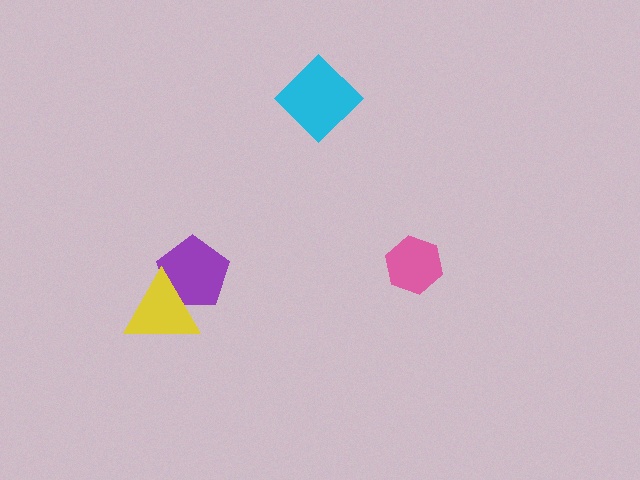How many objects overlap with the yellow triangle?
1 object overlaps with the yellow triangle.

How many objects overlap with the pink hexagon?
0 objects overlap with the pink hexagon.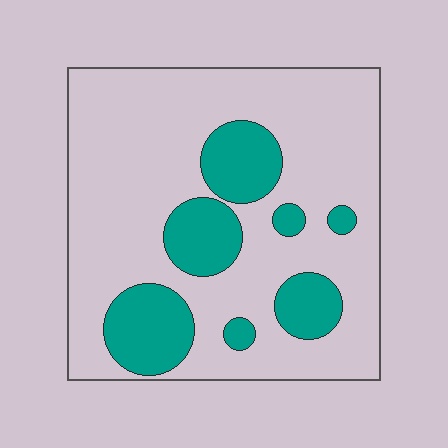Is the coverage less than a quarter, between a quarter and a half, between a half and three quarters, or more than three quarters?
Less than a quarter.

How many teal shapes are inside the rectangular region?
7.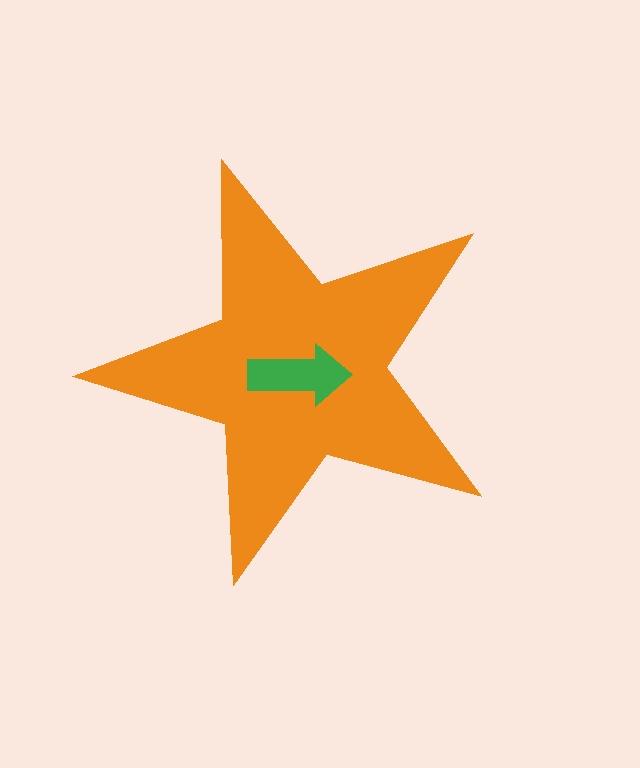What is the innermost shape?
The green arrow.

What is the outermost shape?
The orange star.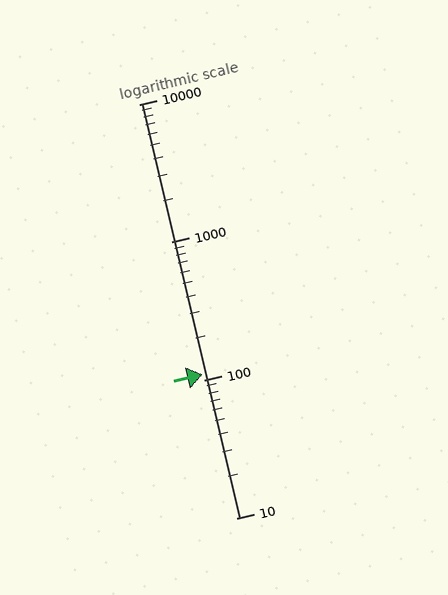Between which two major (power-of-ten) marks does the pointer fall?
The pointer is between 100 and 1000.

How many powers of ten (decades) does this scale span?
The scale spans 3 decades, from 10 to 10000.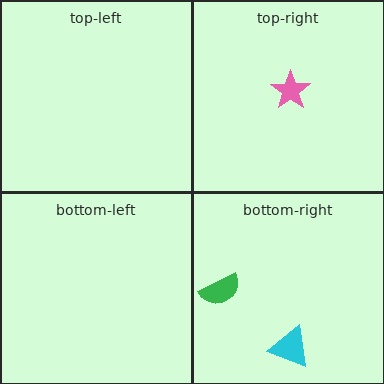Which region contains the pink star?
The top-right region.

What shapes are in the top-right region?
The pink star.